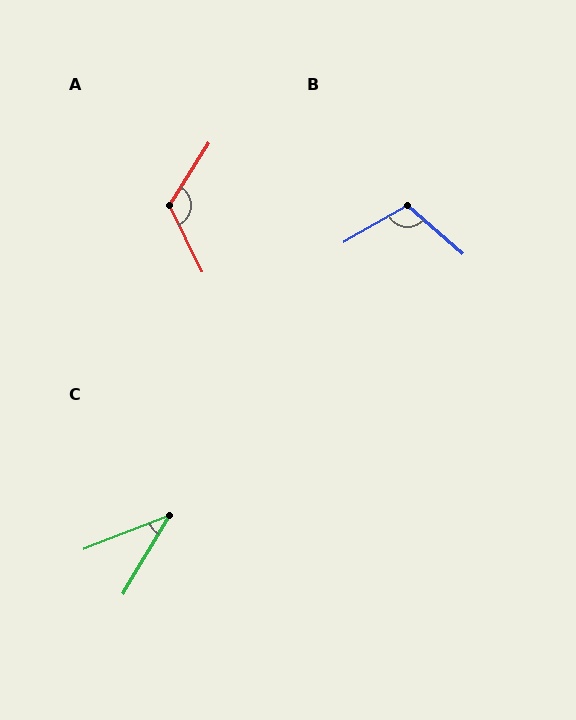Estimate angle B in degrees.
Approximately 109 degrees.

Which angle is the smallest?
C, at approximately 38 degrees.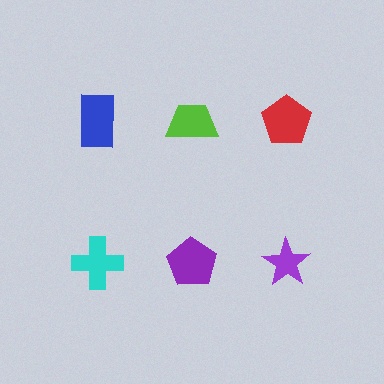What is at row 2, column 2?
A purple pentagon.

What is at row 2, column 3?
A purple star.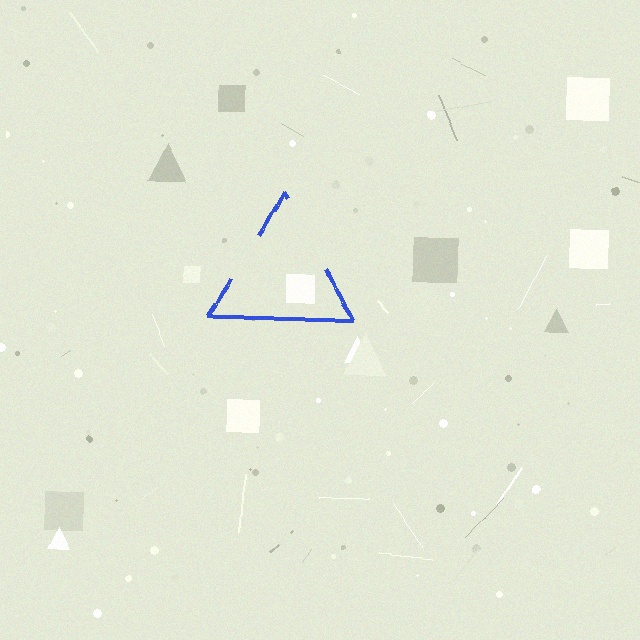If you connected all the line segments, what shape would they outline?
They would outline a triangle.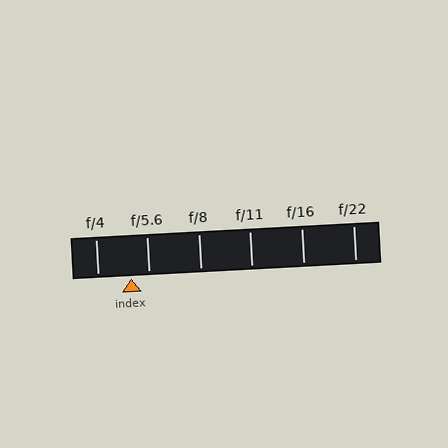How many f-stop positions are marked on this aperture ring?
There are 6 f-stop positions marked.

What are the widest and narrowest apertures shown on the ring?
The widest aperture shown is f/4 and the narrowest is f/22.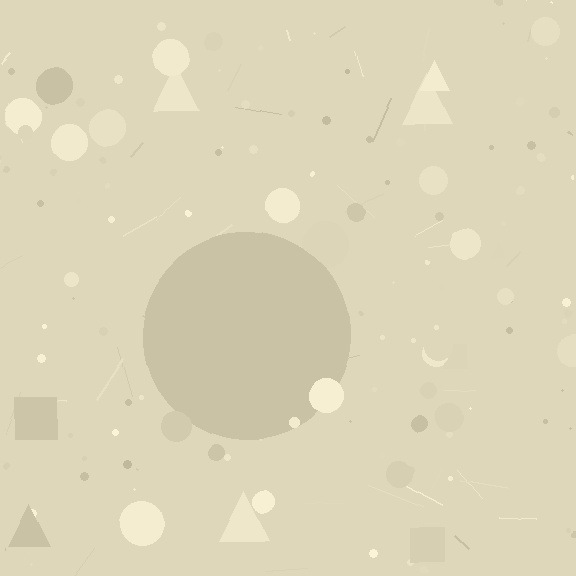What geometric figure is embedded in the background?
A circle is embedded in the background.